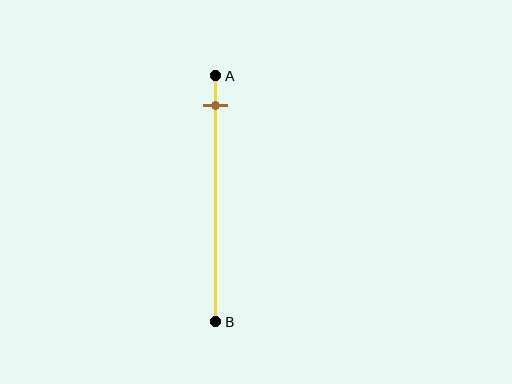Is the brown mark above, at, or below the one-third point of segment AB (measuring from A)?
The brown mark is above the one-third point of segment AB.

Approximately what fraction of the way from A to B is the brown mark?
The brown mark is approximately 10% of the way from A to B.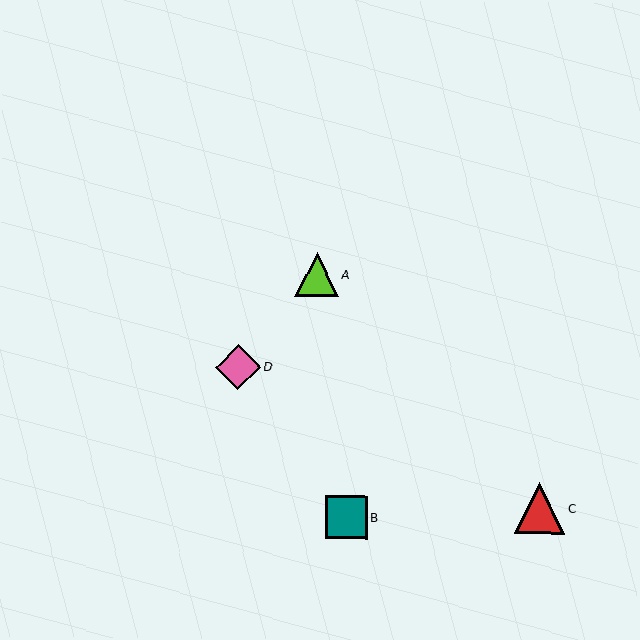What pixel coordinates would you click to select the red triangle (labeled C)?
Click at (539, 508) to select the red triangle C.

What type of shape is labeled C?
Shape C is a red triangle.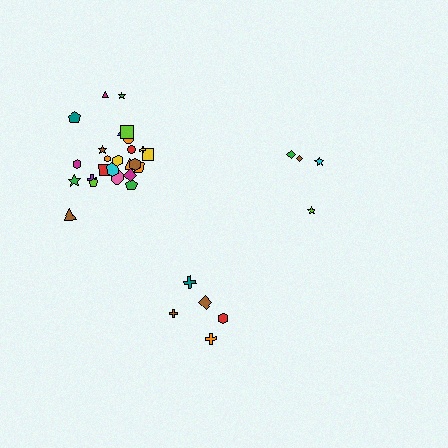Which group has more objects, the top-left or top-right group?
The top-left group.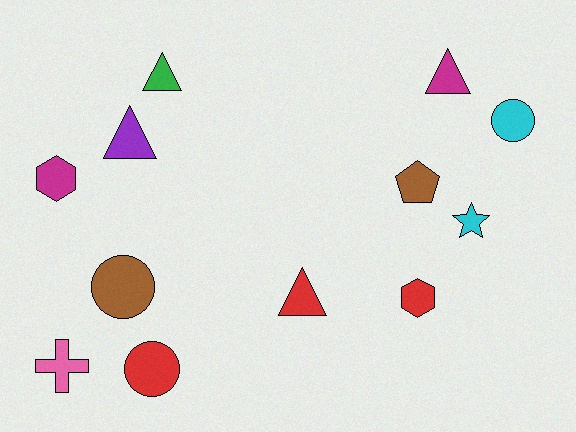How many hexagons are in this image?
There are 2 hexagons.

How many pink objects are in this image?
There is 1 pink object.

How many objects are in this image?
There are 12 objects.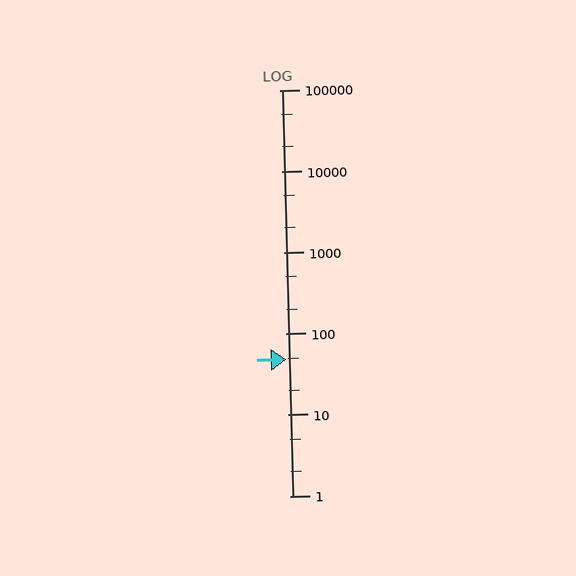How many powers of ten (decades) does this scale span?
The scale spans 5 decades, from 1 to 100000.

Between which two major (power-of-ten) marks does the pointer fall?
The pointer is between 10 and 100.